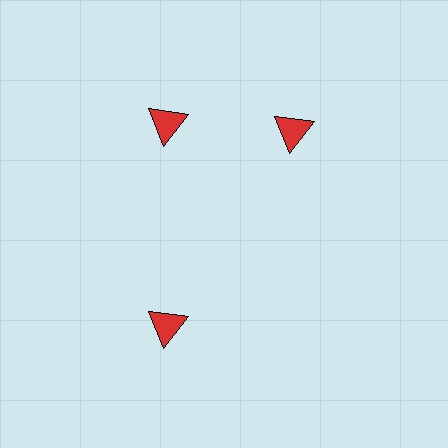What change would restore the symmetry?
The symmetry would be restored by rotating it back into even spacing with its neighbors so that all 3 triangles sit at equal angles and equal distance from the center.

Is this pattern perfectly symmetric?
No. The 3 red triangles are arranged in a ring, but one element near the 3 o'clock position is rotated out of alignment along the ring, breaking the 3-fold rotational symmetry.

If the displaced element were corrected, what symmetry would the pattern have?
It would have 3-fold rotational symmetry — the pattern would map onto itself every 120 degrees.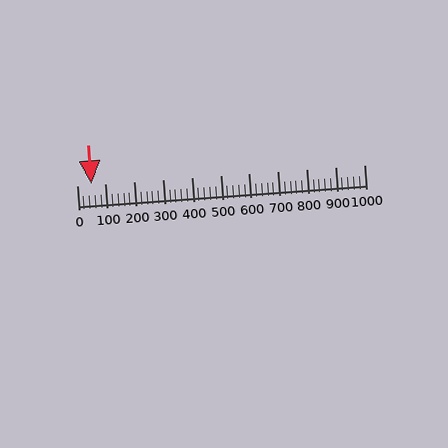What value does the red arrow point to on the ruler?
The red arrow points to approximately 49.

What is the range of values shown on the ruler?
The ruler shows values from 0 to 1000.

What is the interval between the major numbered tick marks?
The major tick marks are spaced 100 units apart.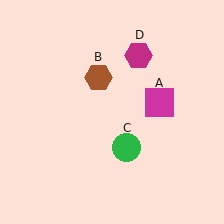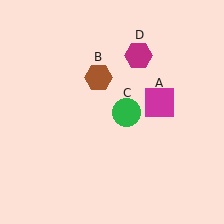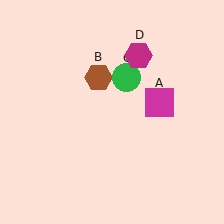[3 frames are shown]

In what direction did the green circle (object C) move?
The green circle (object C) moved up.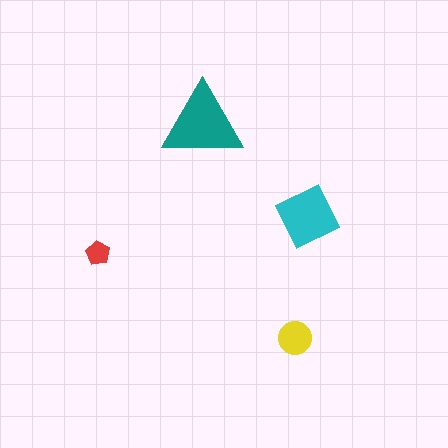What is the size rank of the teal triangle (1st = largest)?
1st.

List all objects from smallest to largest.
The red pentagon, the yellow circle, the cyan square, the teal triangle.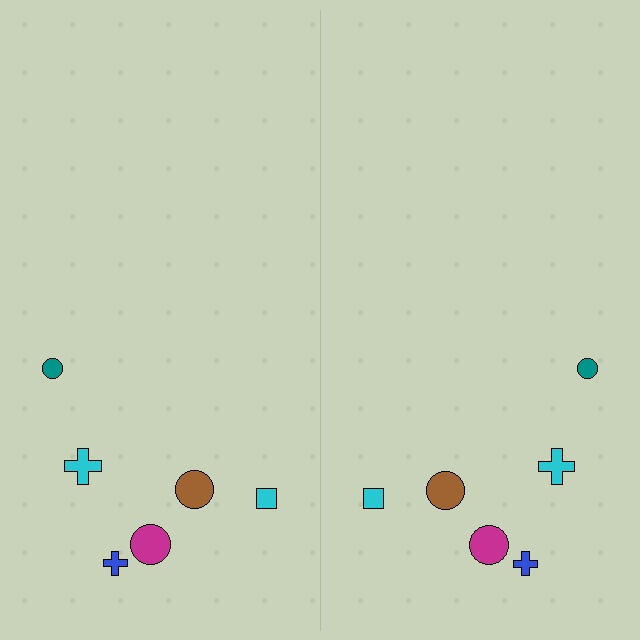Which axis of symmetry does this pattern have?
The pattern has a vertical axis of symmetry running through the center of the image.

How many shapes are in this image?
There are 12 shapes in this image.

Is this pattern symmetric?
Yes, this pattern has bilateral (reflection) symmetry.